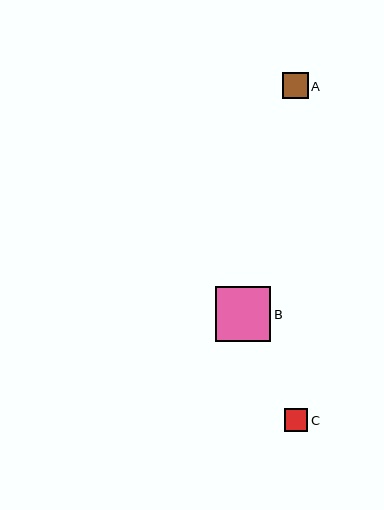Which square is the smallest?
Square C is the smallest with a size of approximately 23 pixels.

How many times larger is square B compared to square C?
Square B is approximately 2.4 times the size of square C.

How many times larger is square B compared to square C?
Square B is approximately 2.4 times the size of square C.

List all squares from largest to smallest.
From largest to smallest: B, A, C.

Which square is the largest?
Square B is the largest with a size of approximately 56 pixels.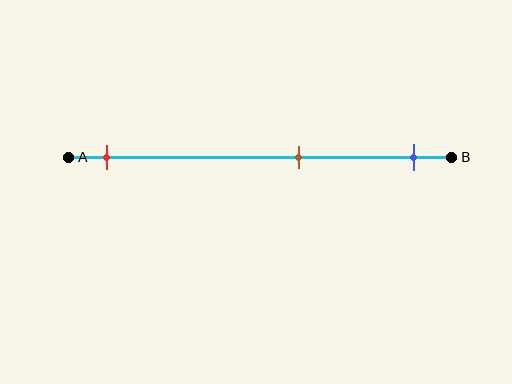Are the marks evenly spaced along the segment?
No, the marks are not evenly spaced.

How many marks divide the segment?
There are 3 marks dividing the segment.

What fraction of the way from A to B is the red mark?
The red mark is approximately 10% (0.1) of the way from A to B.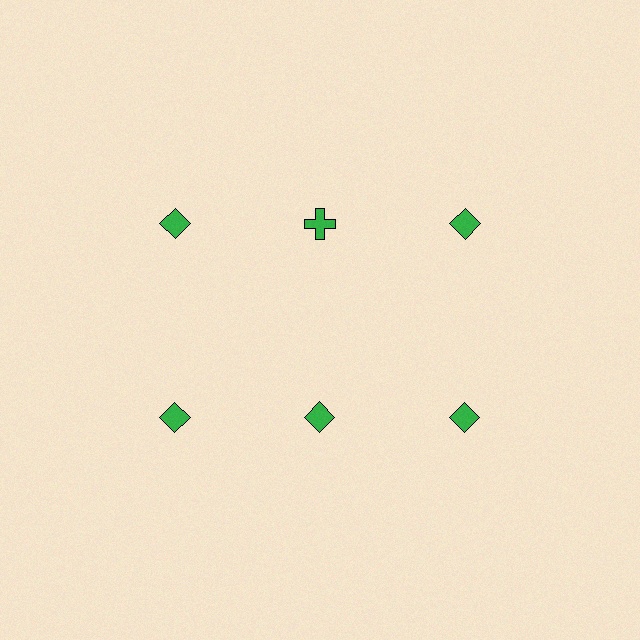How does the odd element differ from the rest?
It has a different shape: cross instead of diamond.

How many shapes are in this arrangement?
There are 6 shapes arranged in a grid pattern.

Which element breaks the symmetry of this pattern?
The green cross in the top row, second from left column breaks the symmetry. All other shapes are green diamonds.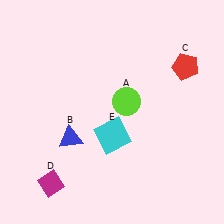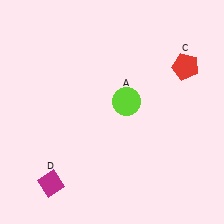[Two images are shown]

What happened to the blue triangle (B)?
The blue triangle (B) was removed in Image 2. It was in the bottom-left area of Image 1.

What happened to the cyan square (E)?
The cyan square (E) was removed in Image 2. It was in the bottom-right area of Image 1.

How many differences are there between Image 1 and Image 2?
There are 2 differences between the two images.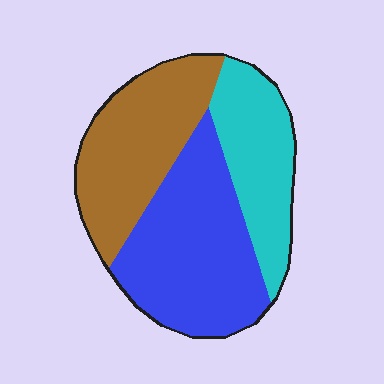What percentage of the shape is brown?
Brown takes up between a quarter and a half of the shape.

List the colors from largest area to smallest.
From largest to smallest: blue, brown, cyan.